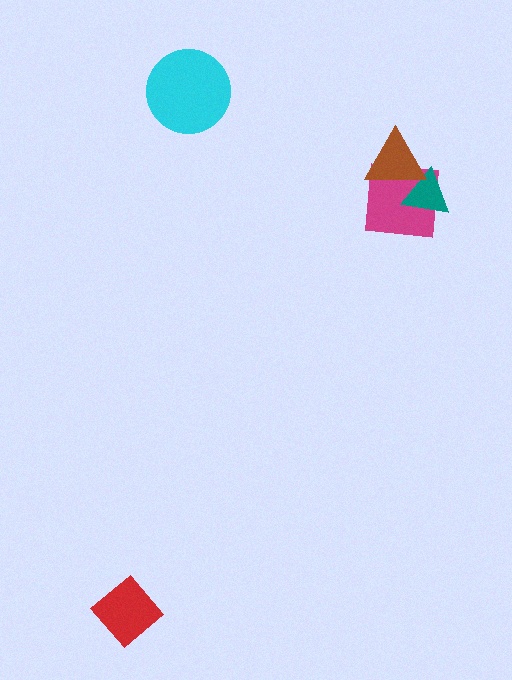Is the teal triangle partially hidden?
Yes, it is partially covered by another shape.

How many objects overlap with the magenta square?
2 objects overlap with the magenta square.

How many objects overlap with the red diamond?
0 objects overlap with the red diamond.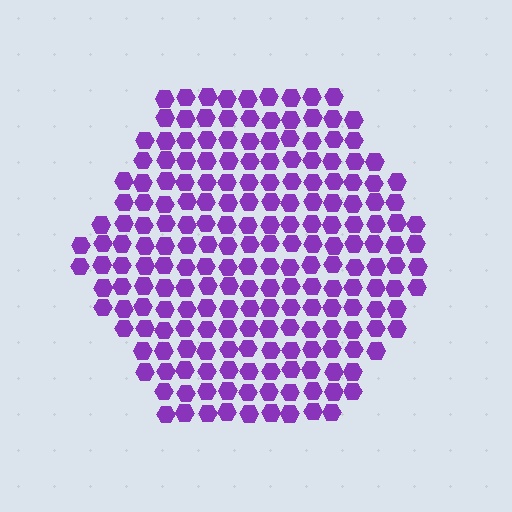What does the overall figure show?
The overall figure shows a hexagon.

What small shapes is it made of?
It is made of small hexagons.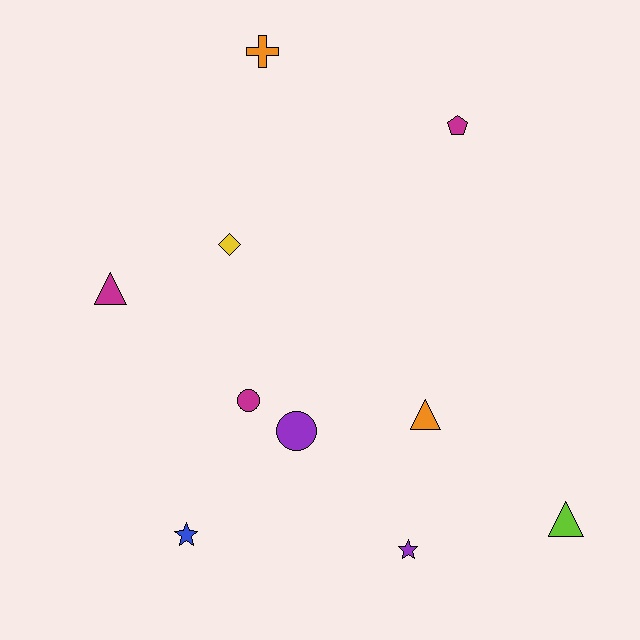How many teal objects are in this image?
There are no teal objects.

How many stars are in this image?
There are 2 stars.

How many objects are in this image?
There are 10 objects.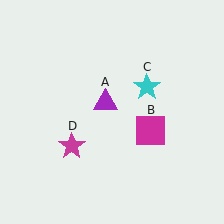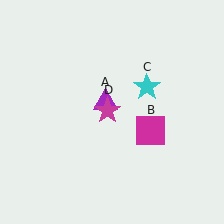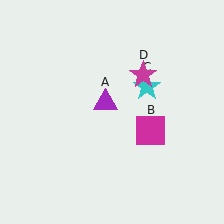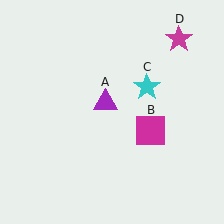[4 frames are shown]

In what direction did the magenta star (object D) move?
The magenta star (object D) moved up and to the right.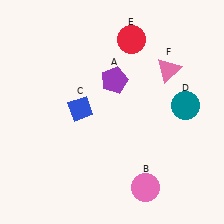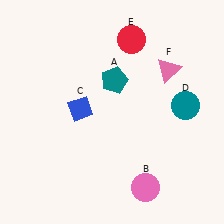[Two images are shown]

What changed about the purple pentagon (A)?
In Image 1, A is purple. In Image 2, it changed to teal.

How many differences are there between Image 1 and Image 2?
There is 1 difference between the two images.